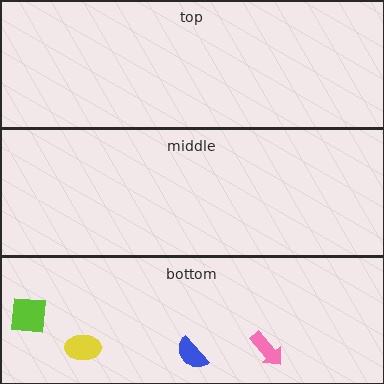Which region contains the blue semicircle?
The bottom region.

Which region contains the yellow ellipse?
The bottom region.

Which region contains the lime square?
The bottom region.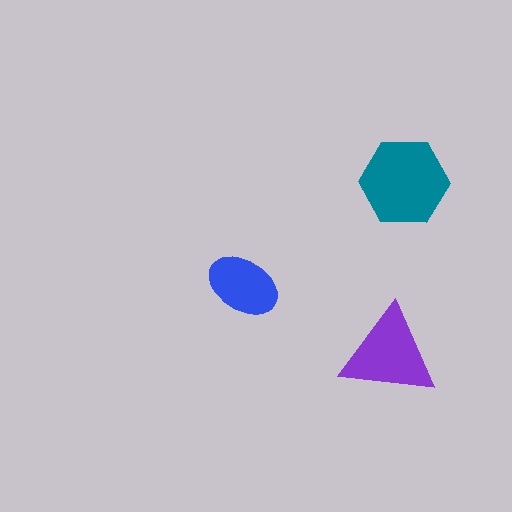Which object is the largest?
The teal hexagon.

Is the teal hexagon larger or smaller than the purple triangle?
Larger.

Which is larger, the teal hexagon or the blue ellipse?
The teal hexagon.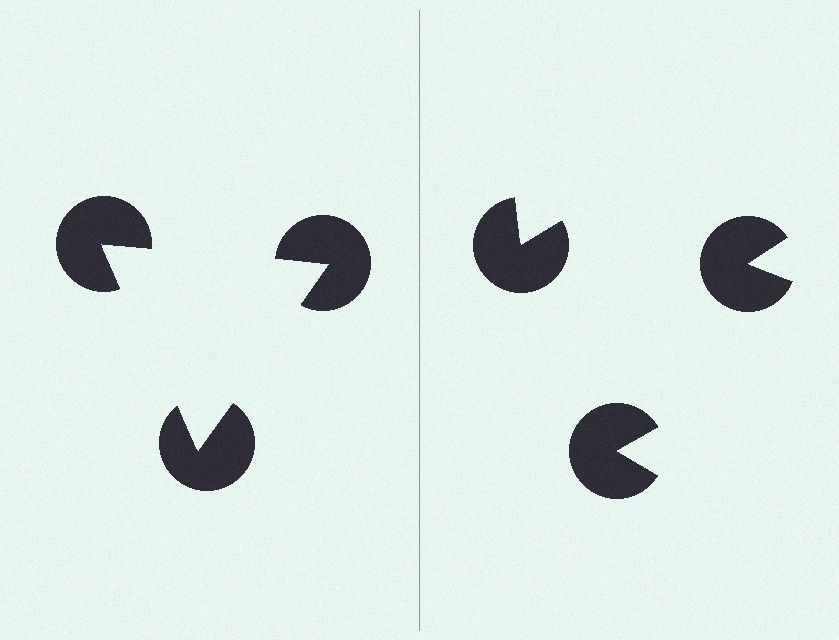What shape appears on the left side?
An illusory triangle.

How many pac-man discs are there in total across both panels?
6 — 3 on each side.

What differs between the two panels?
The pac-man discs are positioned identically on both sides; only the wedge orientations differ. On the left they align to a triangle; on the right they are misaligned.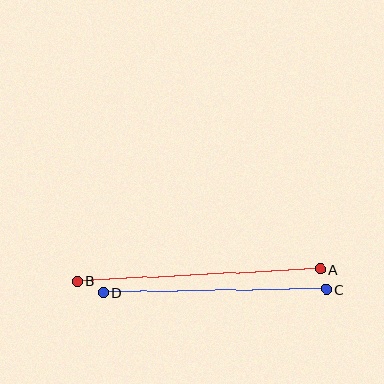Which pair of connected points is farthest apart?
Points A and B are farthest apart.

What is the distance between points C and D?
The distance is approximately 223 pixels.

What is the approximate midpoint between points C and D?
The midpoint is at approximately (215, 291) pixels.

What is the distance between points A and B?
The distance is approximately 243 pixels.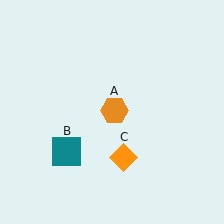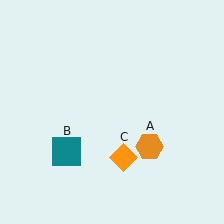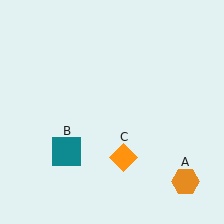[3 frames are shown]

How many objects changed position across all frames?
1 object changed position: orange hexagon (object A).